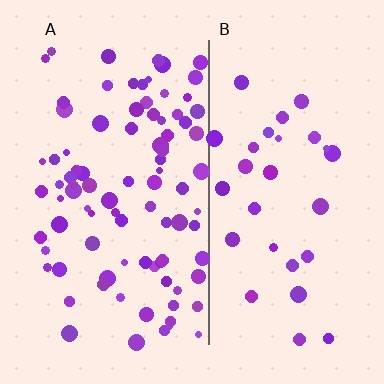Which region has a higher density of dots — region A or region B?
A (the left).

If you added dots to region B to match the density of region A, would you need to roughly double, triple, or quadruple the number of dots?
Approximately triple.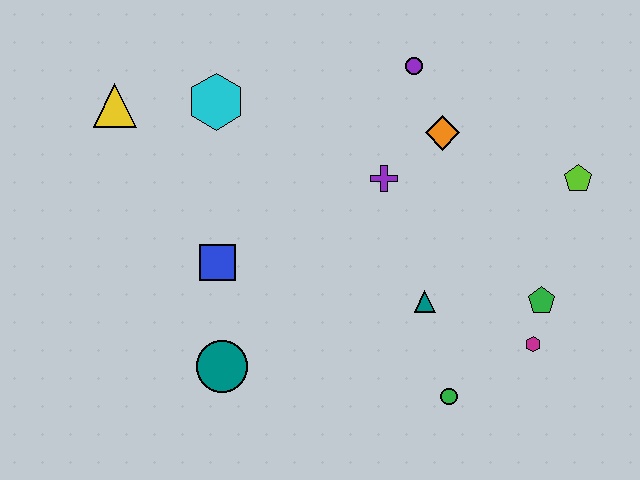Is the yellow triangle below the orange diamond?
No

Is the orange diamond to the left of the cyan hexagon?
No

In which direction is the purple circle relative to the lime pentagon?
The purple circle is to the left of the lime pentagon.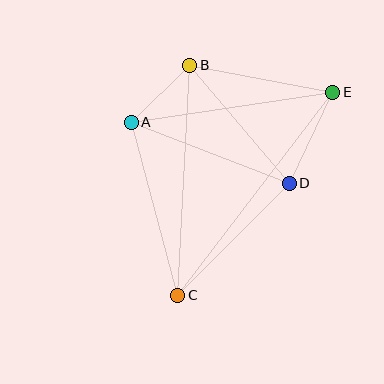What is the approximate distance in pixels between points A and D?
The distance between A and D is approximately 169 pixels.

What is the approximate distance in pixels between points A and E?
The distance between A and E is approximately 204 pixels.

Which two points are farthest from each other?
Points C and E are farthest from each other.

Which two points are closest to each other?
Points A and B are closest to each other.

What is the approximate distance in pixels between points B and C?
The distance between B and C is approximately 231 pixels.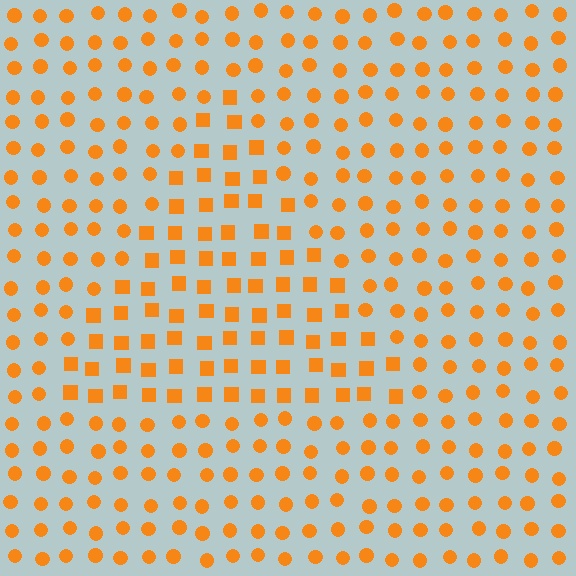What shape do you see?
I see a triangle.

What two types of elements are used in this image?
The image uses squares inside the triangle region and circles outside it.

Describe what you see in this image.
The image is filled with small orange elements arranged in a uniform grid. A triangle-shaped region contains squares, while the surrounding area contains circles. The boundary is defined purely by the change in element shape.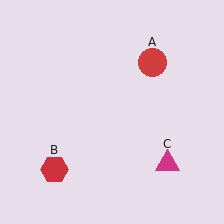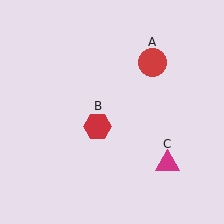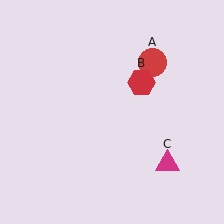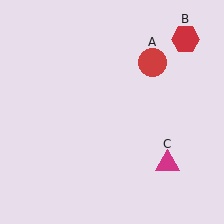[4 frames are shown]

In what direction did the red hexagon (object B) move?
The red hexagon (object B) moved up and to the right.